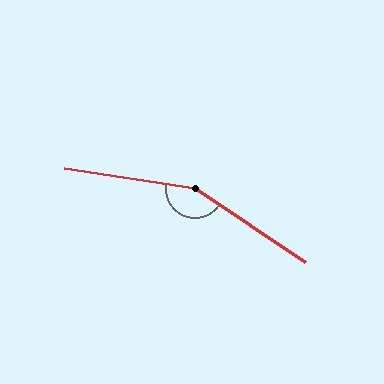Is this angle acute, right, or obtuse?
It is obtuse.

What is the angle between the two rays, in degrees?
Approximately 155 degrees.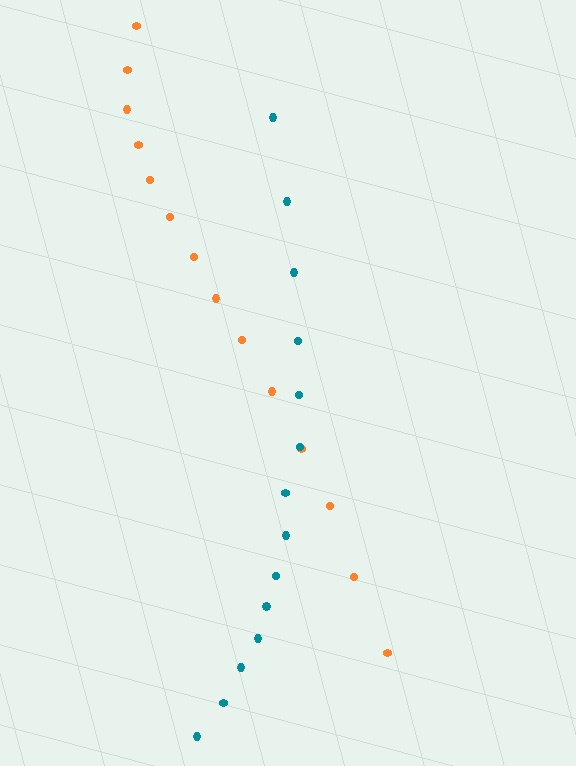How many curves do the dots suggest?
There are 2 distinct paths.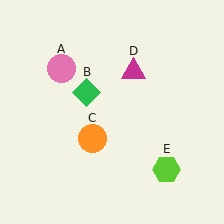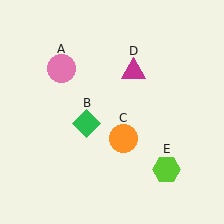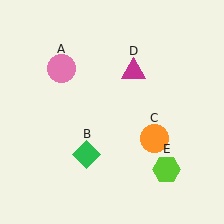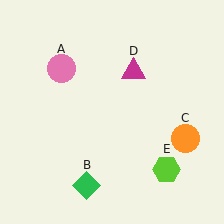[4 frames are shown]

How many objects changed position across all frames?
2 objects changed position: green diamond (object B), orange circle (object C).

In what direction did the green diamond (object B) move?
The green diamond (object B) moved down.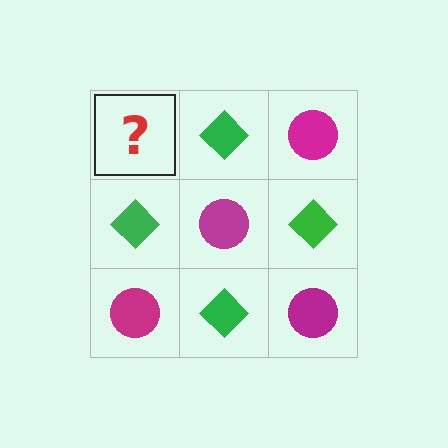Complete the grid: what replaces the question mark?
The question mark should be replaced with a magenta circle.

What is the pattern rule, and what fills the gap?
The rule is that it alternates magenta circle and green diamond in a checkerboard pattern. The gap should be filled with a magenta circle.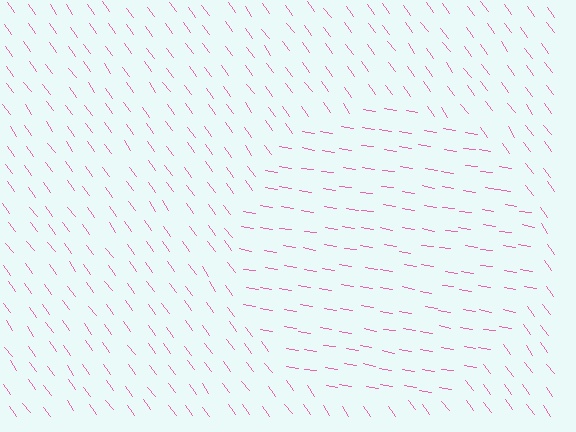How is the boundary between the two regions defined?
The boundary is defined purely by a change in line orientation (approximately 45 degrees difference). All lines are the same color and thickness.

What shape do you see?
I see a circle.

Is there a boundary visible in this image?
Yes, there is a texture boundary formed by a change in line orientation.